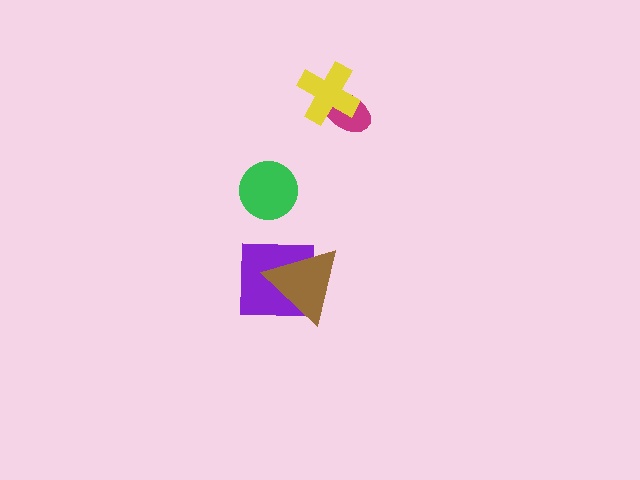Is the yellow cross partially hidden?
No, no other shape covers it.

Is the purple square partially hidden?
Yes, it is partially covered by another shape.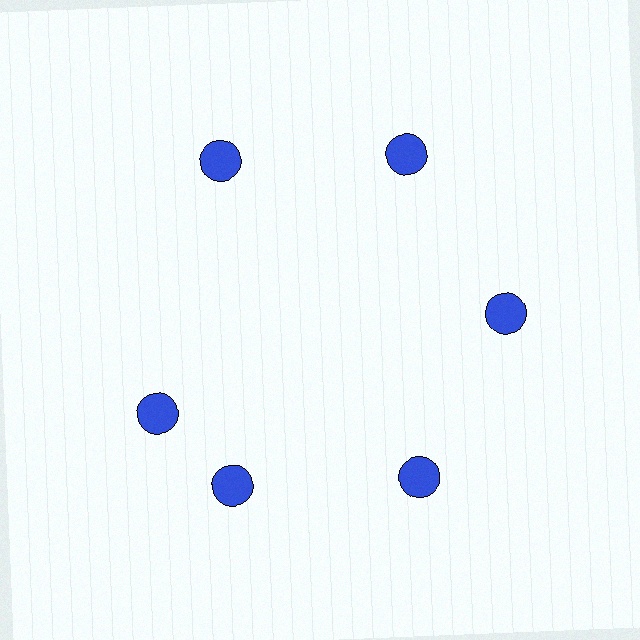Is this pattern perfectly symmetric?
No. The 6 blue circles are arranged in a ring, but one element near the 9 o'clock position is rotated out of alignment along the ring, breaking the 6-fold rotational symmetry.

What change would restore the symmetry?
The symmetry would be restored by rotating it back into even spacing with its neighbors so that all 6 circles sit at equal angles and equal distance from the center.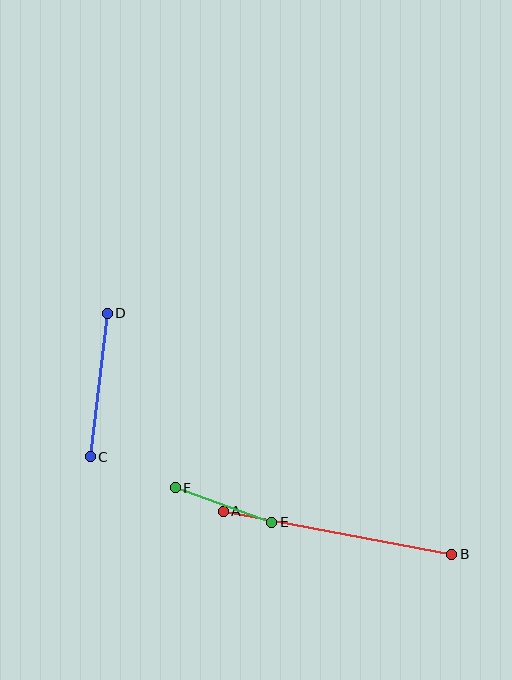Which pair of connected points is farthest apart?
Points A and B are farthest apart.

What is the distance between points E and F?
The distance is approximately 102 pixels.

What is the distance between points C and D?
The distance is approximately 144 pixels.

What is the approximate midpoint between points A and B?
The midpoint is at approximately (337, 533) pixels.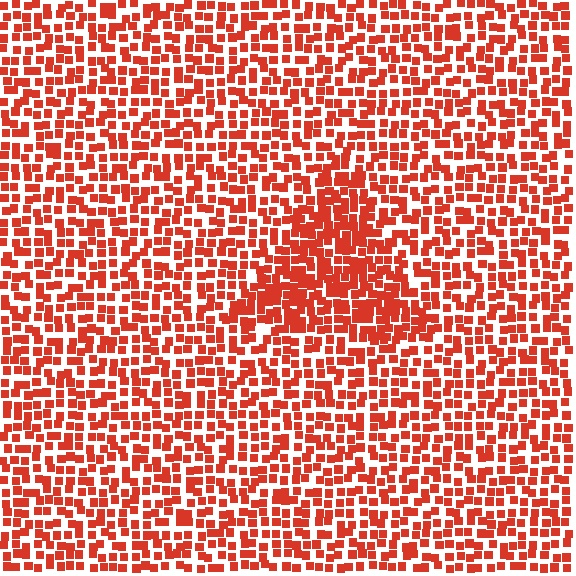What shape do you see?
I see a triangle.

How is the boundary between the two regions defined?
The boundary is defined by a change in element density (approximately 1.6x ratio). All elements are the same color, size, and shape.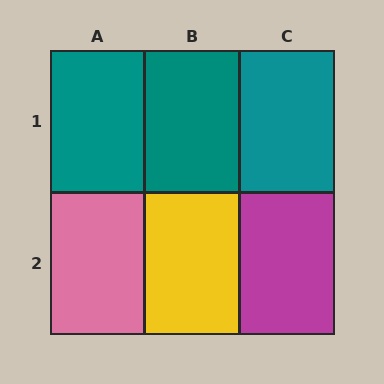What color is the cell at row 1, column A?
Teal.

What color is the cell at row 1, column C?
Teal.